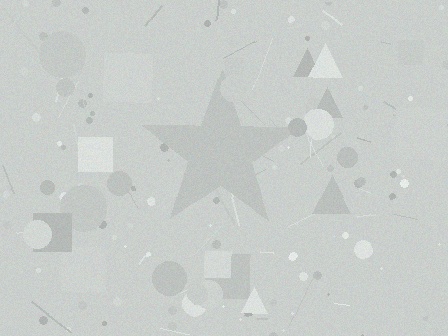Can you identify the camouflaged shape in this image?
The camouflaged shape is a star.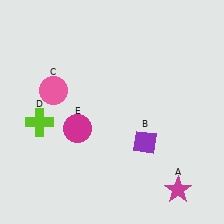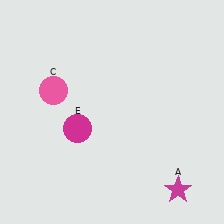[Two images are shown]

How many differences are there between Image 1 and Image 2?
There are 2 differences between the two images.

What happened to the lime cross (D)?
The lime cross (D) was removed in Image 2. It was in the bottom-left area of Image 1.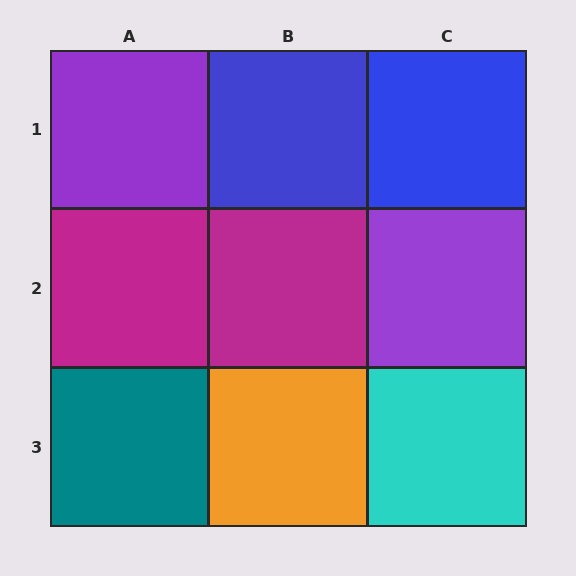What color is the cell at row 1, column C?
Blue.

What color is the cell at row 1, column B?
Blue.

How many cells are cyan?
1 cell is cyan.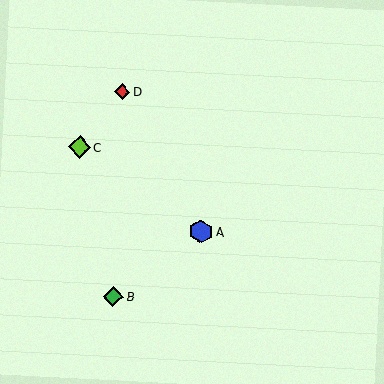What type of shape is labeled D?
Shape D is a red diamond.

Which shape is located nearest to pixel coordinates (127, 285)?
The green diamond (labeled B) at (113, 297) is nearest to that location.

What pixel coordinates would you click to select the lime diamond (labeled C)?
Click at (79, 147) to select the lime diamond C.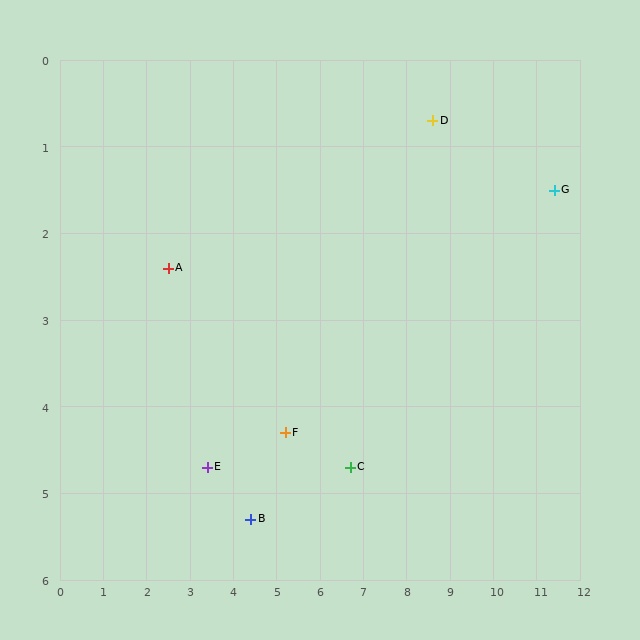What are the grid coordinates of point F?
Point F is at approximately (5.2, 4.3).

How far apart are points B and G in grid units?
Points B and G are about 8.0 grid units apart.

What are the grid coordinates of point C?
Point C is at approximately (6.7, 4.7).